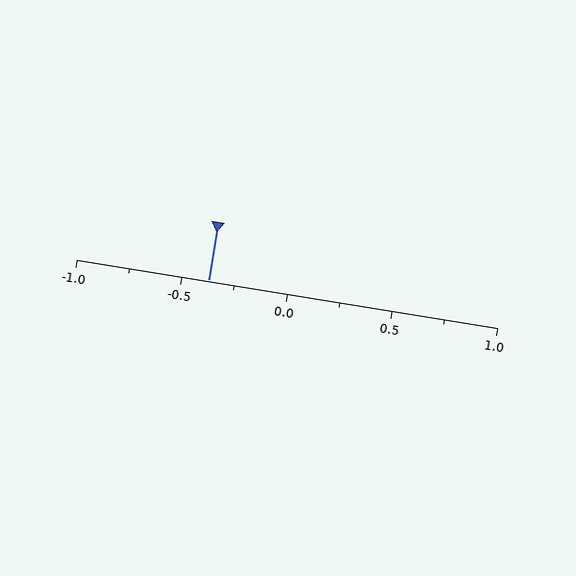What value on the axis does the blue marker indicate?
The marker indicates approximately -0.38.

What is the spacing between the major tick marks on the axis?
The major ticks are spaced 0.5 apart.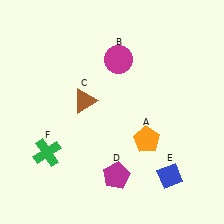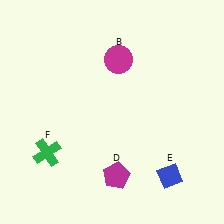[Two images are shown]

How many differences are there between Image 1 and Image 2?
There are 2 differences between the two images.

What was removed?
The orange pentagon (A), the brown triangle (C) were removed in Image 2.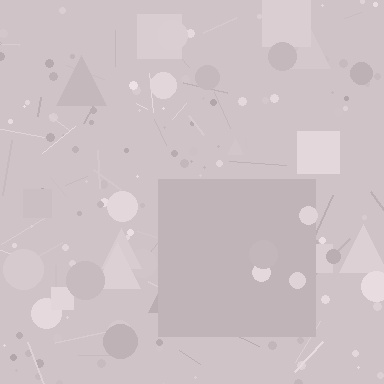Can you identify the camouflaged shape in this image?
The camouflaged shape is a square.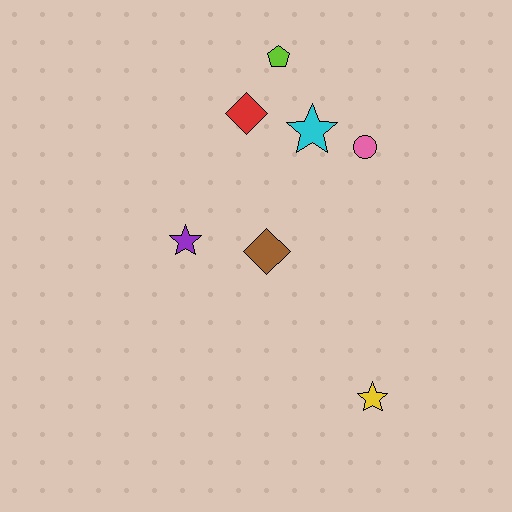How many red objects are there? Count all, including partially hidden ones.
There is 1 red object.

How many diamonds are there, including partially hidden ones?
There are 2 diamonds.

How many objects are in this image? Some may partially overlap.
There are 7 objects.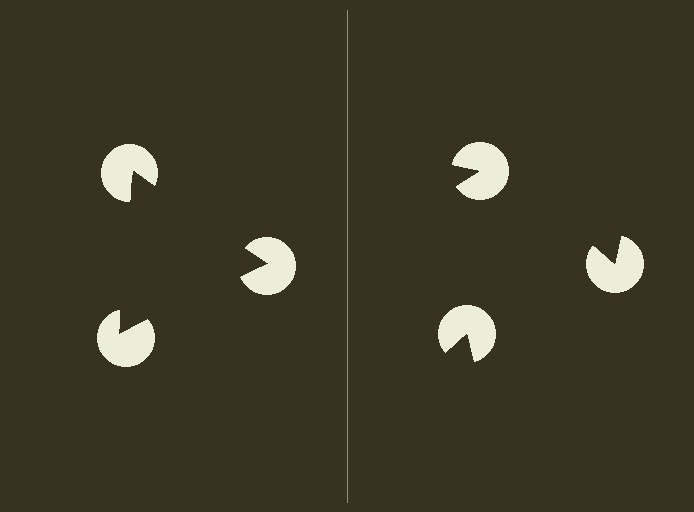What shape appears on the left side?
An illusory triangle.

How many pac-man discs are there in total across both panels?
6 — 3 on each side.